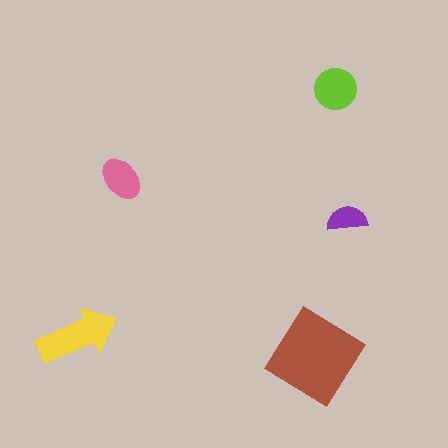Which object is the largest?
The brown diamond.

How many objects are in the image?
There are 5 objects in the image.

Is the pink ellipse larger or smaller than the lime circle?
Smaller.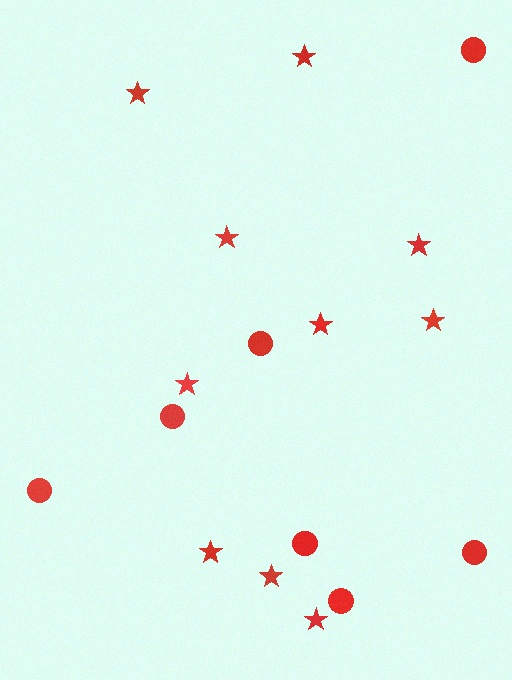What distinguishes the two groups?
There are 2 groups: one group of circles (7) and one group of stars (10).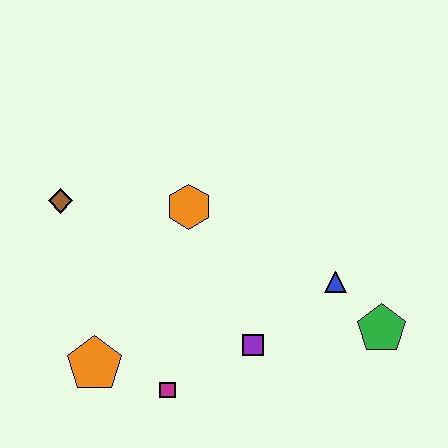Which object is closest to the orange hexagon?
The brown diamond is closest to the orange hexagon.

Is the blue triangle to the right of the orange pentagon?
Yes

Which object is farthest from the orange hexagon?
The green pentagon is farthest from the orange hexagon.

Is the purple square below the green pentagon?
Yes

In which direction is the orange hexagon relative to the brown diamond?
The orange hexagon is to the right of the brown diamond.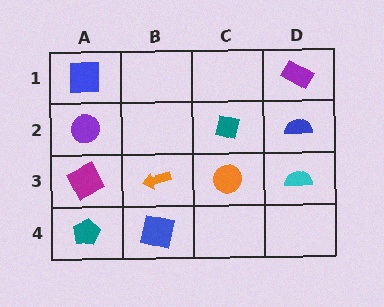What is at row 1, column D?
A purple rectangle.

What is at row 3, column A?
A magenta square.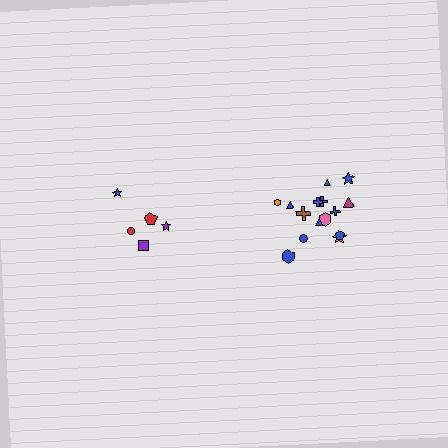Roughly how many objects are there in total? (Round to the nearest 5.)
Roughly 20 objects in total.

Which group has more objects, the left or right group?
The right group.